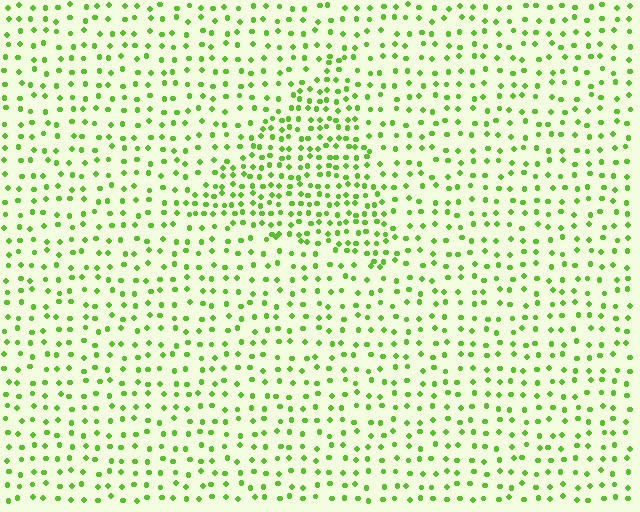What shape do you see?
I see a triangle.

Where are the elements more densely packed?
The elements are more densely packed inside the triangle boundary.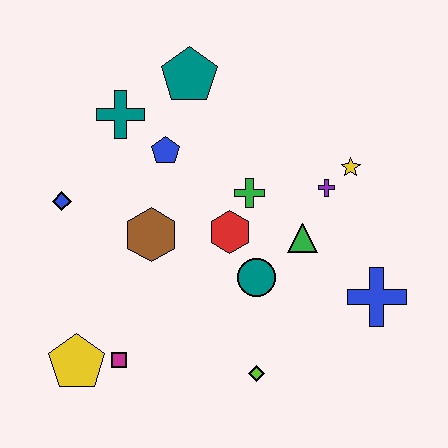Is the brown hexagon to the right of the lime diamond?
No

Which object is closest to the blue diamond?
The brown hexagon is closest to the blue diamond.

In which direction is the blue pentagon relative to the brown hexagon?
The blue pentagon is above the brown hexagon.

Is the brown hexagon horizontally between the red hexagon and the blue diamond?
Yes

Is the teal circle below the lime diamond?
No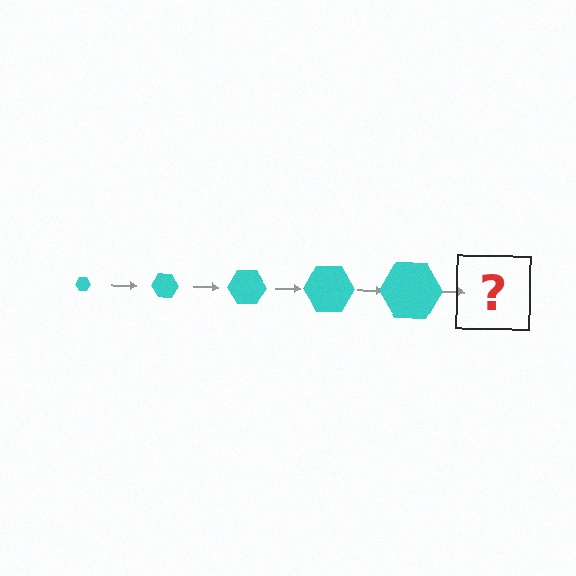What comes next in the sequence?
The next element should be a cyan hexagon, larger than the previous one.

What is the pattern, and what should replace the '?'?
The pattern is that the hexagon gets progressively larger each step. The '?' should be a cyan hexagon, larger than the previous one.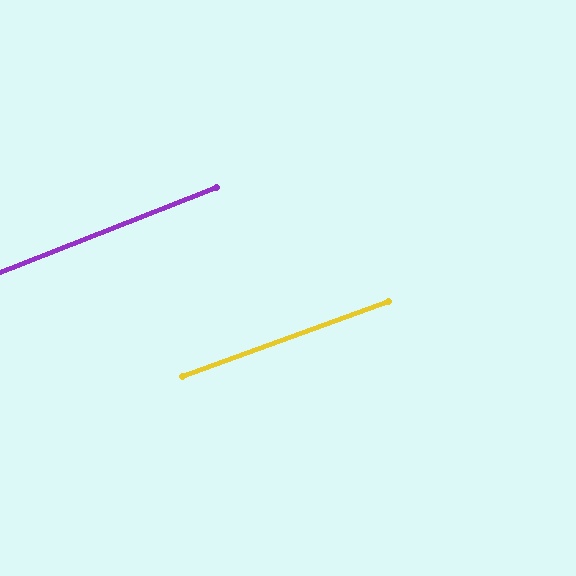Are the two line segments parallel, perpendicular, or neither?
Parallel — their directions differ by only 1.5°.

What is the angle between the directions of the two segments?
Approximately 1 degree.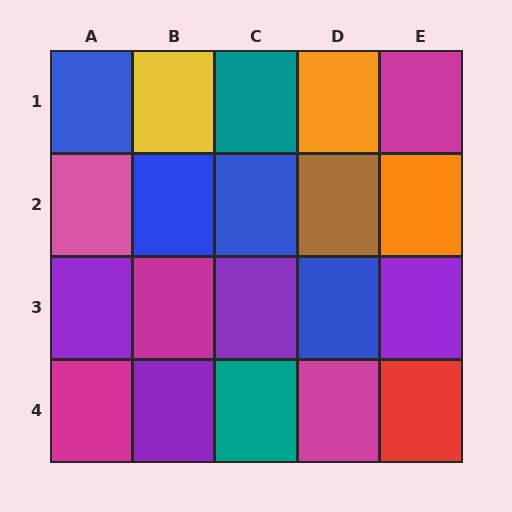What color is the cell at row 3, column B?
Magenta.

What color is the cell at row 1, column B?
Yellow.